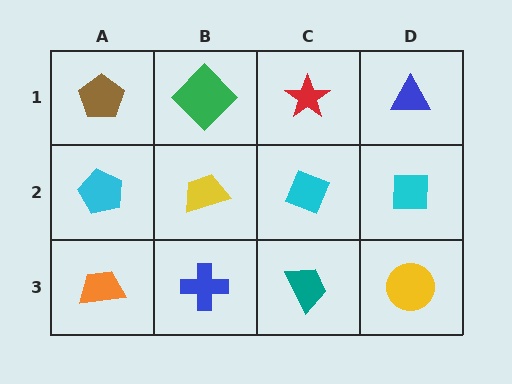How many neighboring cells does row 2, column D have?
3.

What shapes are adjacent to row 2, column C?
A red star (row 1, column C), a teal trapezoid (row 3, column C), a yellow trapezoid (row 2, column B), a cyan square (row 2, column D).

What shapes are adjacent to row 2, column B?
A green diamond (row 1, column B), a blue cross (row 3, column B), a cyan pentagon (row 2, column A), a cyan diamond (row 2, column C).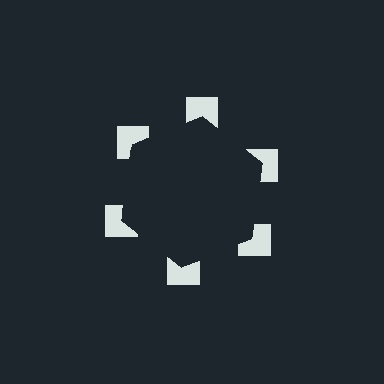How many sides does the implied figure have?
6 sides.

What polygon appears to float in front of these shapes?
An illusory hexagon — its edges are inferred from the aligned wedge cuts in the notched squares, not physically drawn.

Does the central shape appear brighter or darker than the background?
It typically appears slightly darker than the background, even though no actual brightness change is drawn.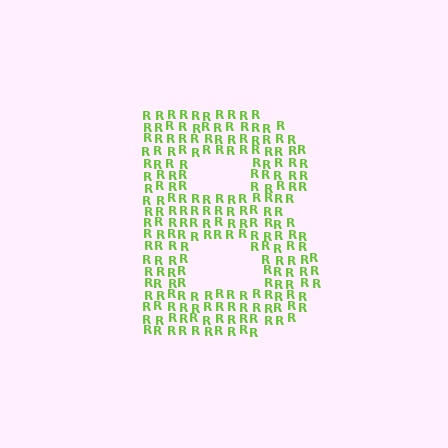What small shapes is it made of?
It is made of small letter R's.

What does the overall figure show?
The overall figure shows the letter B.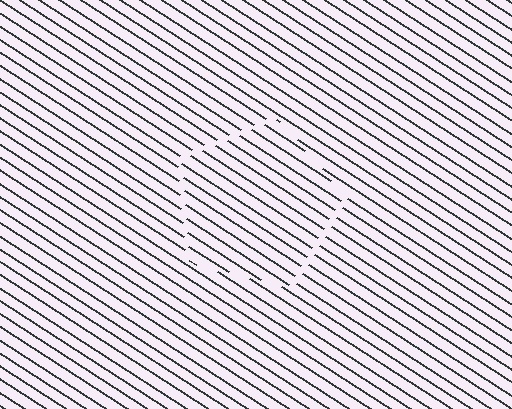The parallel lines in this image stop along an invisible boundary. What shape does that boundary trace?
An illusory pentagon. The interior of the shape contains the same grating, shifted by half a period — the contour is defined by the phase discontinuity where line-ends from the inner and outer gratings abut.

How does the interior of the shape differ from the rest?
The interior of the shape contains the same grating, shifted by half a period — the contour is defined by the phase discontinuity where line-ends from the inner and outer gratings abut.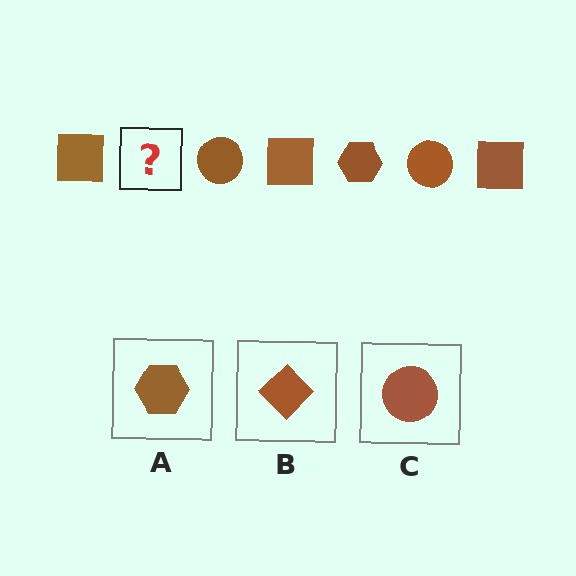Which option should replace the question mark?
Option A.